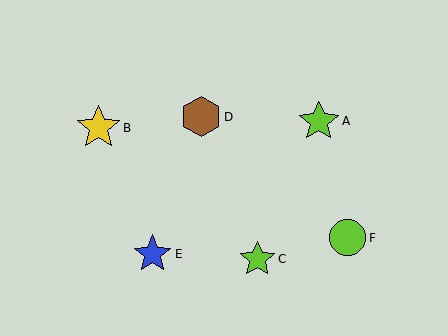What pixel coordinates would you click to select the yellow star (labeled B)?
Click at (99, 128) to select the yellow star B.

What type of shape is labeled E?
Shape E is a blue star.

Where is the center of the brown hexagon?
The center of the brown hexagon is at (201, 117).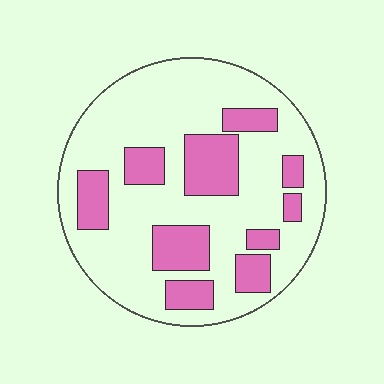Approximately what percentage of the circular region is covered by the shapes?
Approximately 30%.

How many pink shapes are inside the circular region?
10.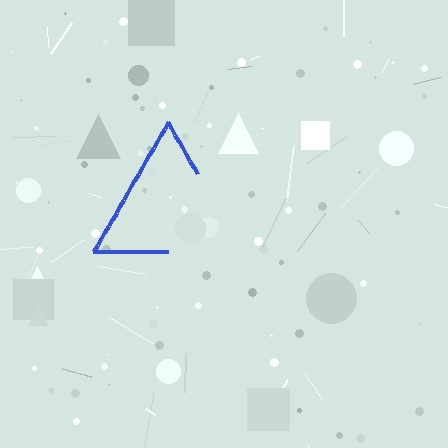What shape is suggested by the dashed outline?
The dashed outline suggests a triangle.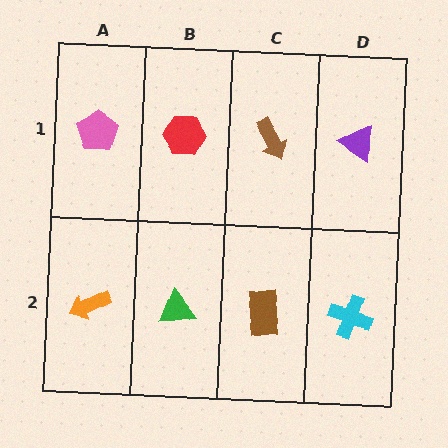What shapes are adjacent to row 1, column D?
A cyan cross (row 2, column D), a brown arrow (row 1, column C).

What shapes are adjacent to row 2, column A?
A pink pentagon (row 1, column A), a green triangle (row 2, column B).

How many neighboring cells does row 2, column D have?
2.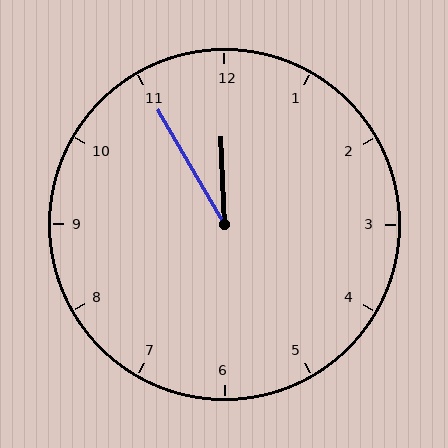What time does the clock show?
11:55.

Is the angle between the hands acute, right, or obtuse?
It is acute.